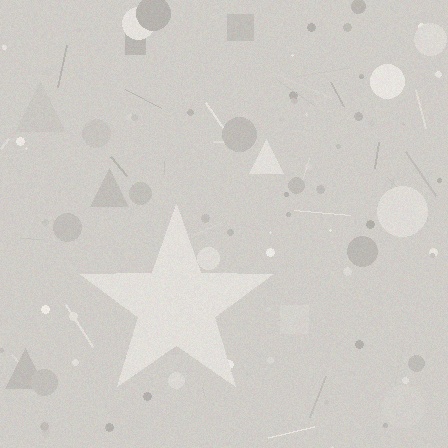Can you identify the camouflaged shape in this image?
The camouflaged shape is a star.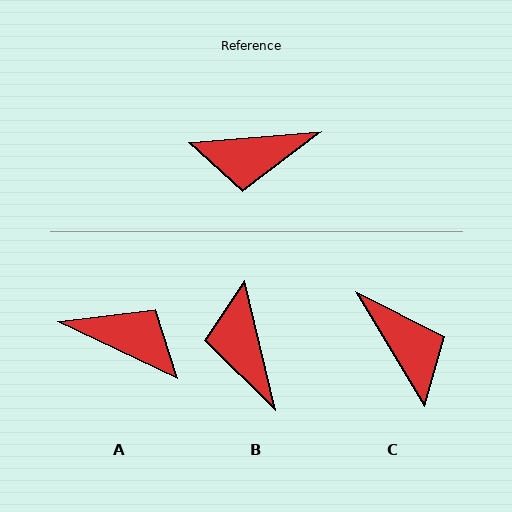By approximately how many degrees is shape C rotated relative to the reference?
Approximately 116 degrees counter-clockwise.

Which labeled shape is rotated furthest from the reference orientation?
A, about 150 degrees away.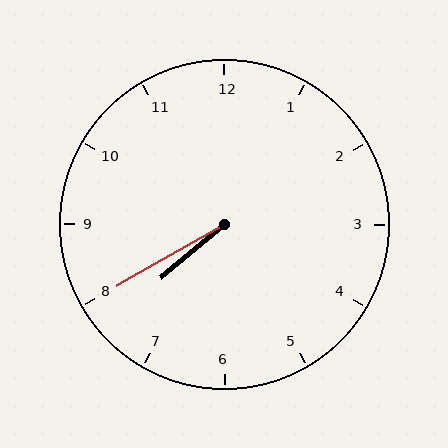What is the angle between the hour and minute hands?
Approximately 10 degrees.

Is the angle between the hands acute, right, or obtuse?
It is acute.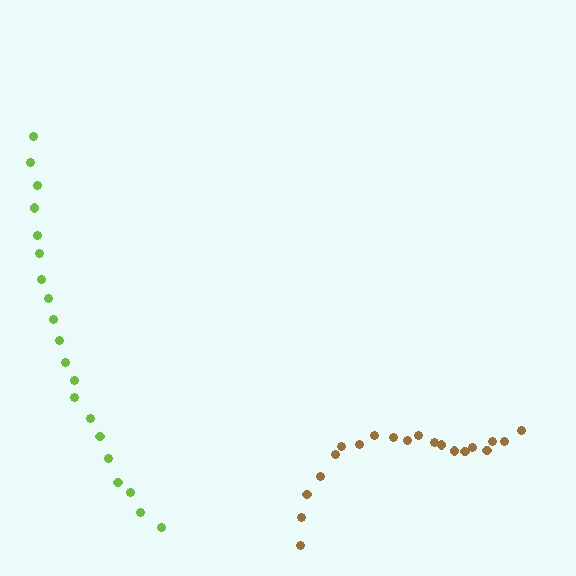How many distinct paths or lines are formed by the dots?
There are 2 distinct paths.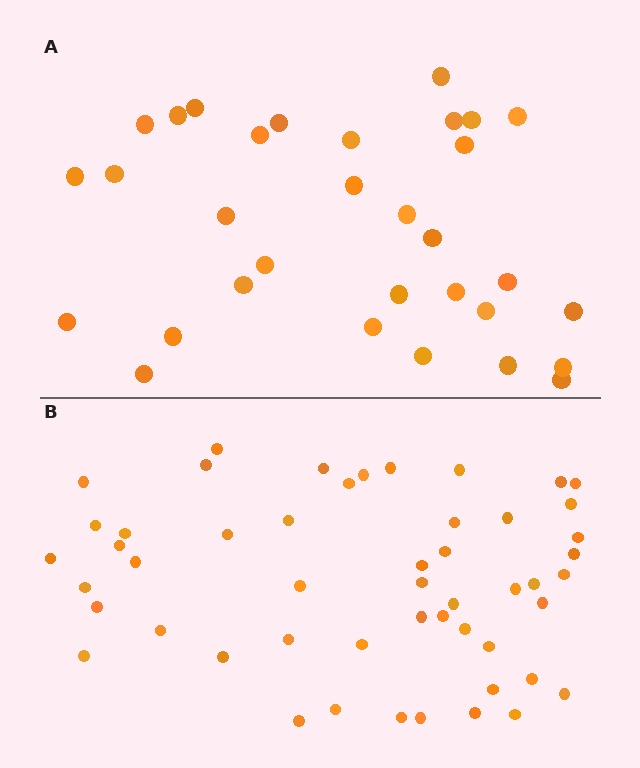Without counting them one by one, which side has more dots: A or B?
Region B (the bottom region) has more dots.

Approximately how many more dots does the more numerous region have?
Region B has approximately 20 more dots than region A.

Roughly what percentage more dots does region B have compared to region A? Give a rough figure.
About 60% more.